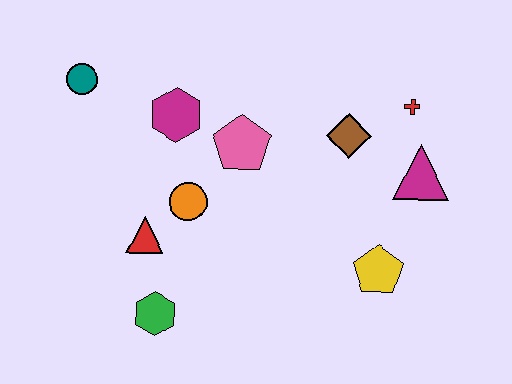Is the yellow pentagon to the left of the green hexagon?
No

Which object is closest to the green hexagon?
The red triangle is closest to the green hexagon.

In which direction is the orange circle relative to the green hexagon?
The orange circle is above the green hexagon.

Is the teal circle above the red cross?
Yes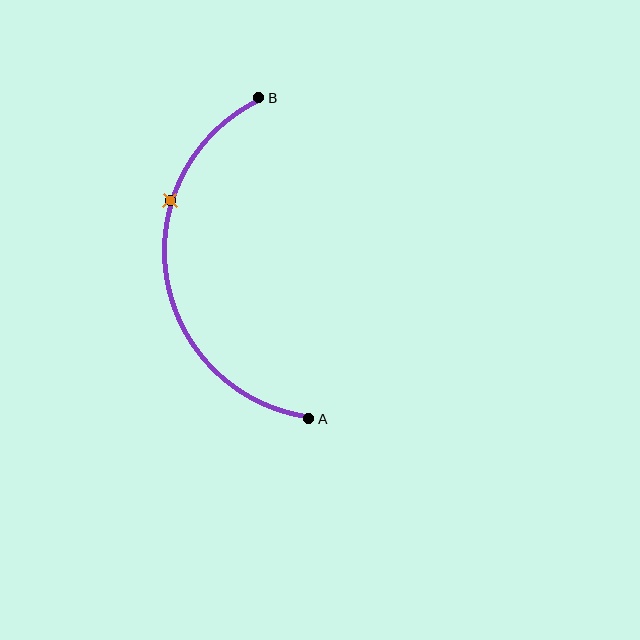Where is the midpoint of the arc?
The arc midpoint is the point on the curve farthest from the straight line joining A and B. It sits to the left of that line.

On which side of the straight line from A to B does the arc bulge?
The arc bulges to the left of the straight line connecting A and B.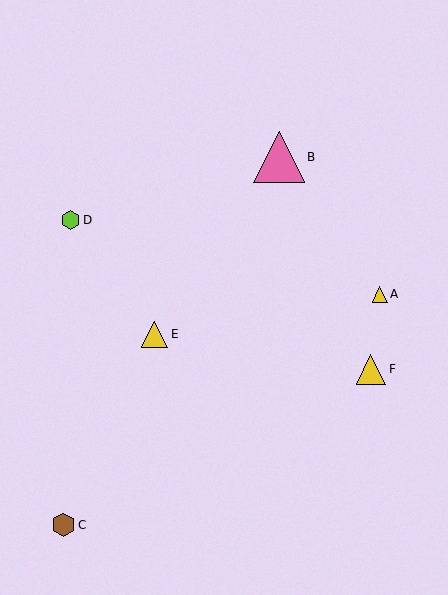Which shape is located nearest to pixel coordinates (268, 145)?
The pink triangle (labeled B) at (279, 157) is nearest to that location.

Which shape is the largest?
The pink triangle (labeled B) is the largest.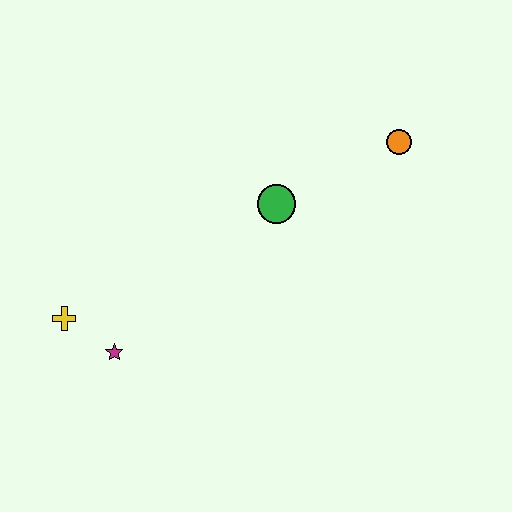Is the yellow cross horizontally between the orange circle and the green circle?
No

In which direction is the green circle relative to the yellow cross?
The green circle is to the right of the yellow cross.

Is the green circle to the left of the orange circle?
Yes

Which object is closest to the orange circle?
The green circle is closest to the orange circle.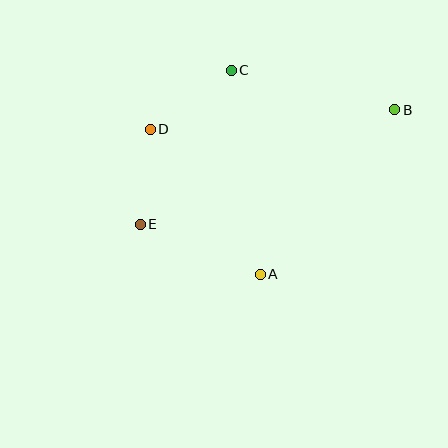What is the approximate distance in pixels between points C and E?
The distance between C and E is approximately 179 pixels.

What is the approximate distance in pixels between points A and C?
The distance between A and C is approximately 206 pixels.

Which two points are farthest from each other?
Points B and E are farthest from each other.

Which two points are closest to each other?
Points D and E are closest to each other.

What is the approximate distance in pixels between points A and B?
The distance between A and B is approximately 213 pixels.